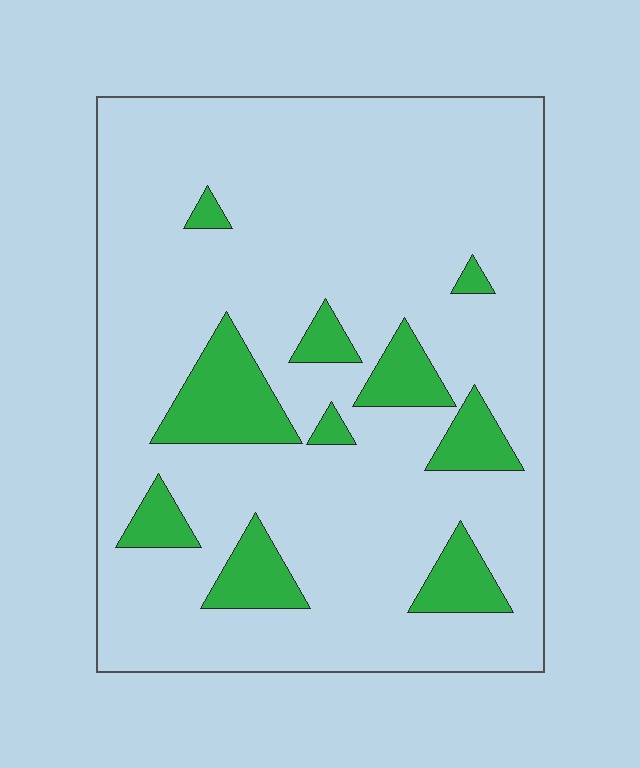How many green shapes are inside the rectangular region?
10.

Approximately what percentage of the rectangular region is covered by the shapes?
Approximately 15%.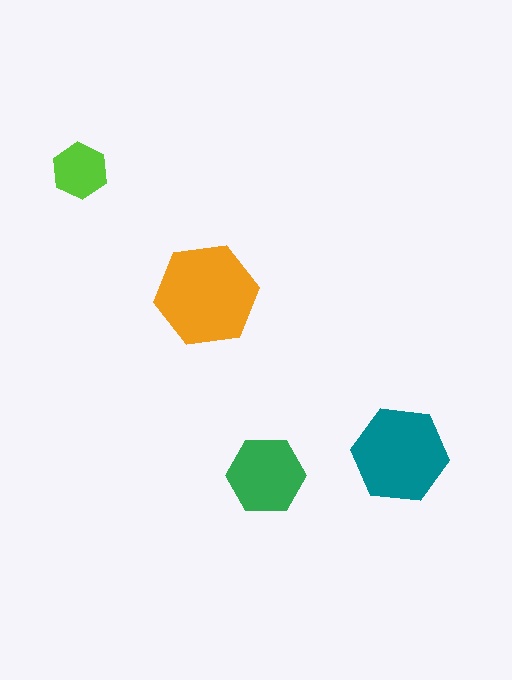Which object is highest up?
The lime hexagon is topmost.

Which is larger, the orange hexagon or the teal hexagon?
The orange one.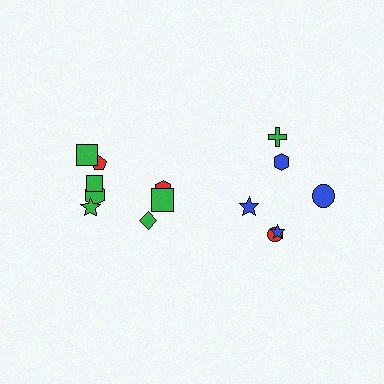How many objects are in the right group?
There are 6 objects.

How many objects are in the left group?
There are 8 objects.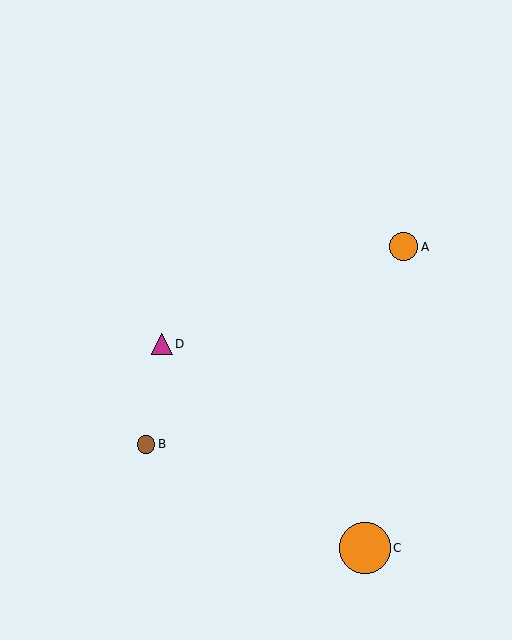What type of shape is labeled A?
Shape A is an orange circle.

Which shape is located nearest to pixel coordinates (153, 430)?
The brown circle (labeled B) at (146, 444) is nearest to that location.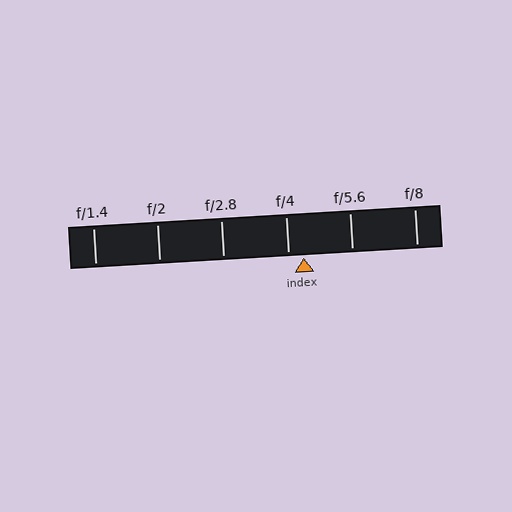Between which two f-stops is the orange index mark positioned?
The index mark is between f/4 and f/5.6.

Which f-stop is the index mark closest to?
The index mark is closest to f/4.